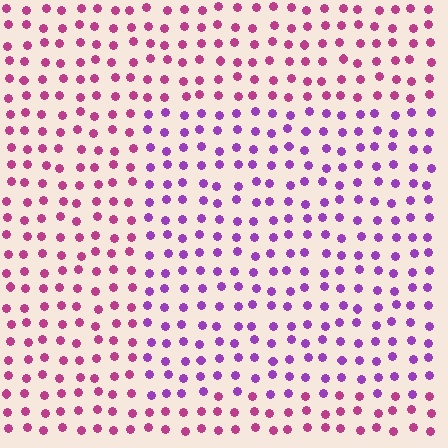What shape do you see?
I see a rectangle.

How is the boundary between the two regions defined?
The boundary is defined purely by a slight shift in hue (about 38 degrees). Spacing, size, and orientation are identical on both sides.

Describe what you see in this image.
The image is filled with small magenta elements in a uniform arrangement. A rectangle-shaped region is visible where the elements are tinted to a slightly different hue, forming a subtle color boundary.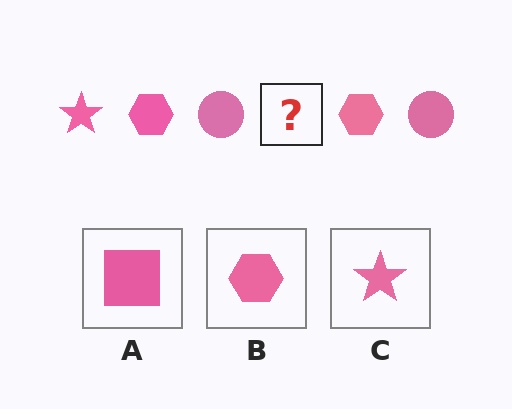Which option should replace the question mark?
Option C.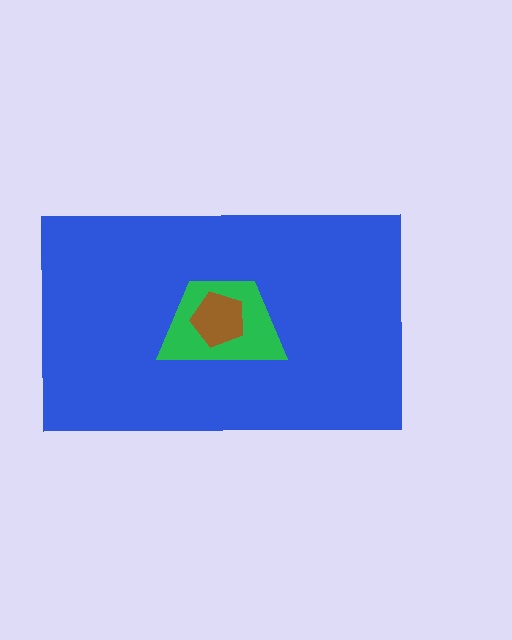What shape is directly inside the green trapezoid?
The brown pentagon.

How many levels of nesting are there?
3.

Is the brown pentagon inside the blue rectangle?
Yes.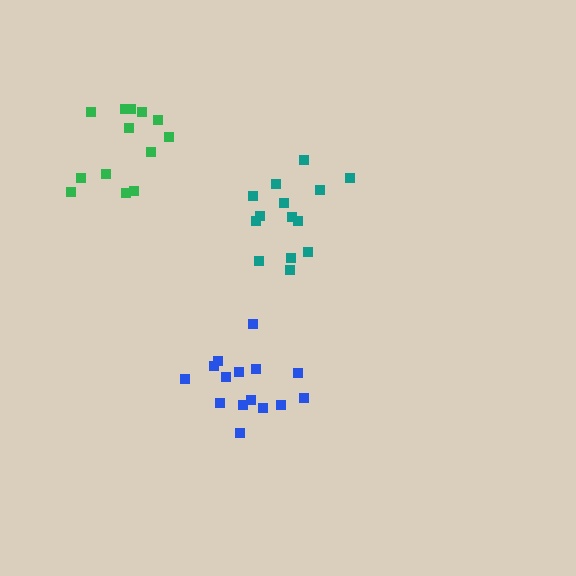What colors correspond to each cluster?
The clusters are colored: teal, blue, green.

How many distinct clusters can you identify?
There are 3 distinct clusters.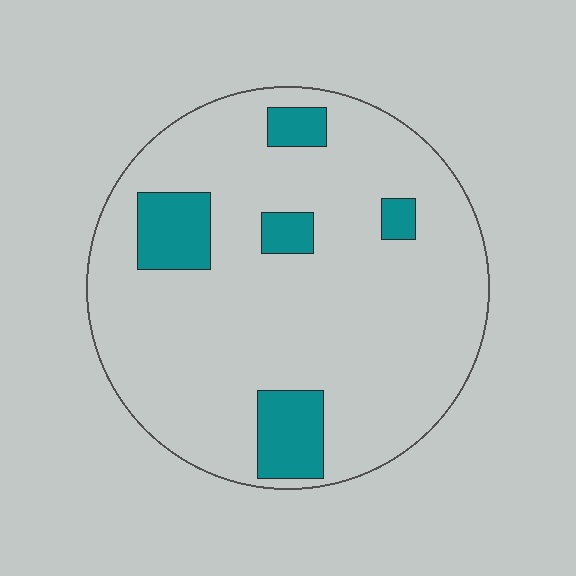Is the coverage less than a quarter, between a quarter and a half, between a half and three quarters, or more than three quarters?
Less than a quarter.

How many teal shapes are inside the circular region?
5.